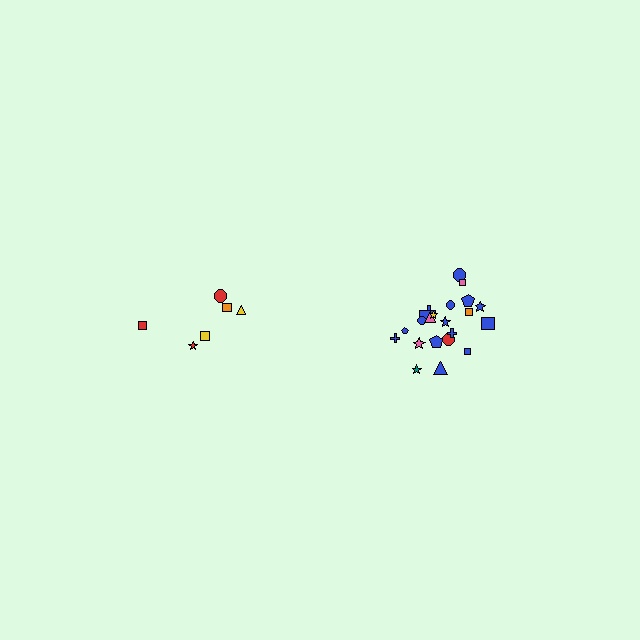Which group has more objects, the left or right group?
The right group.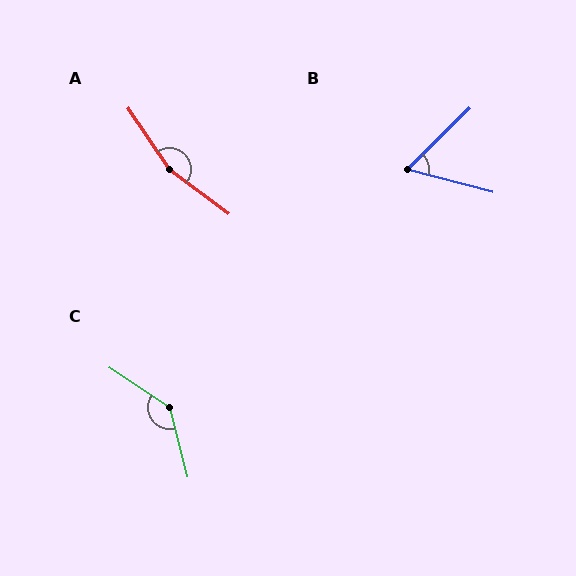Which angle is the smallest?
B, at approximately 59 degrees.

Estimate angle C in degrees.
Approximately 138 degrees.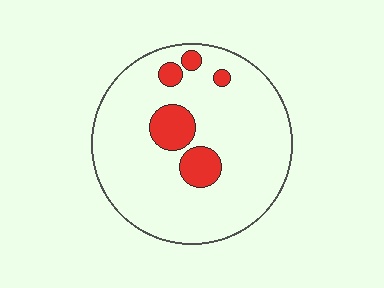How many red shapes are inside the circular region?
5.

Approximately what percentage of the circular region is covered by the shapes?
Approximately 15%.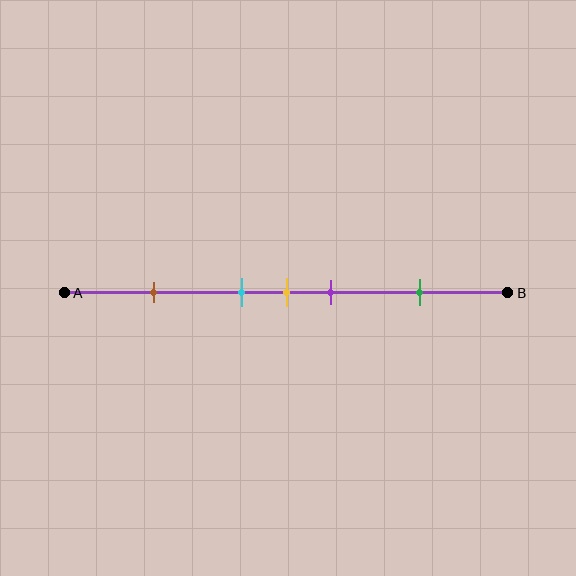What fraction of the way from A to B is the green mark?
The green mark is approximately 80% (0.8) of the way from A to B.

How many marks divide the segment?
There are 5 marks dividing the segment.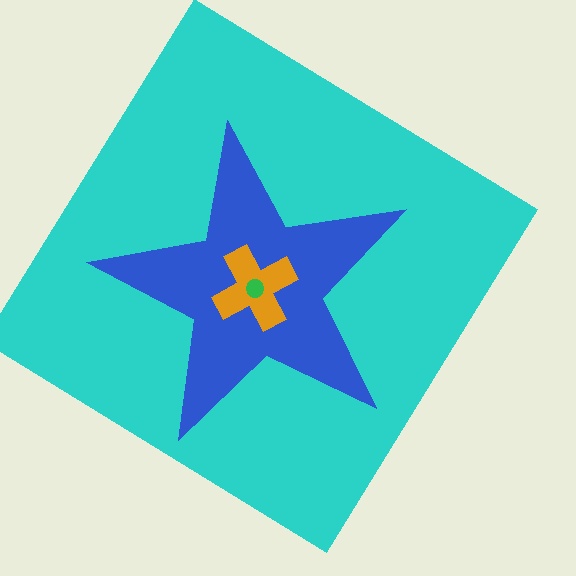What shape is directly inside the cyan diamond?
The blue star.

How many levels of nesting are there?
4.